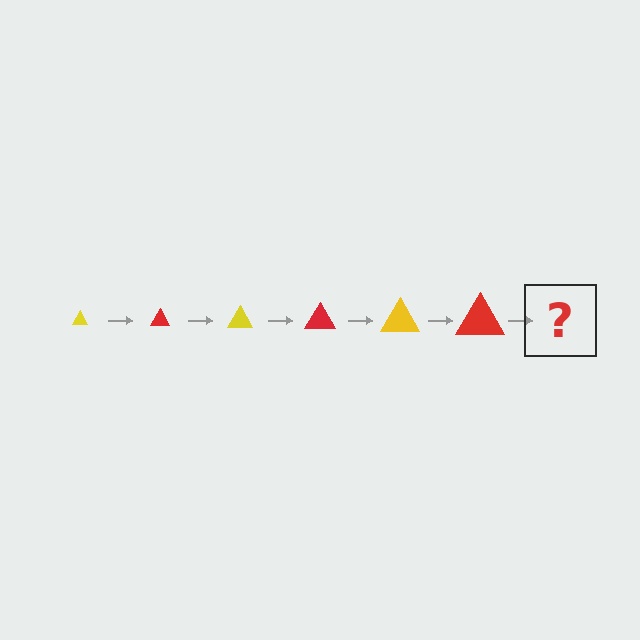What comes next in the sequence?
The next element should be a yellow triangle, larger than the previous one.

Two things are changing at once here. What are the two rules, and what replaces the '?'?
The two rules are that the triangle grows larger each step and the color cycles through yellow and red. The '?' should be a yellow triangle, larger than the previous one.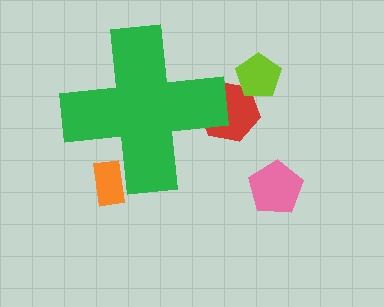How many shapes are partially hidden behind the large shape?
2 shapes are partially hidden.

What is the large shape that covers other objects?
A green cross.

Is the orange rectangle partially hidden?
Yes, the orange rectangle is partially hidden behind the green cross.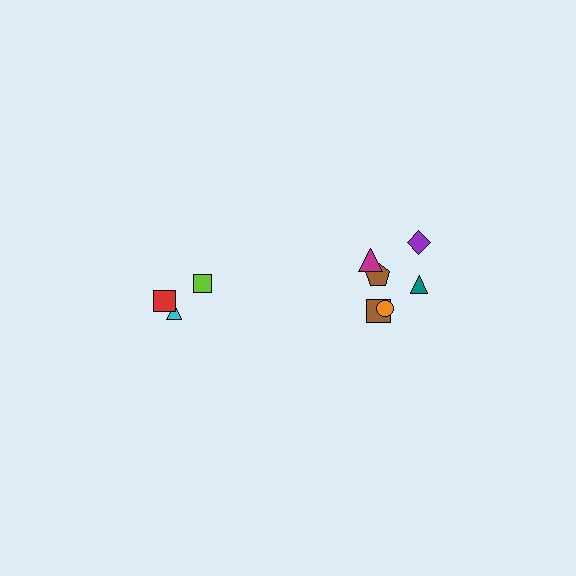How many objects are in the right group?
There are 6 objects.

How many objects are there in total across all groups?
There are 9 objects.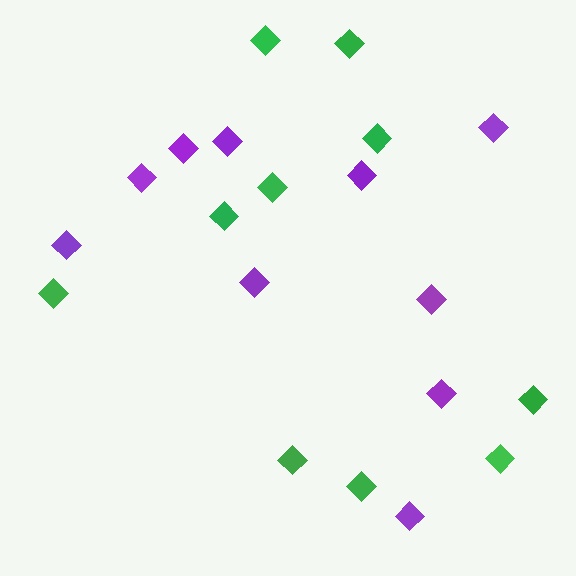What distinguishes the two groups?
There are 2 groups: one group of green diamonds (10) and one group of purple diamonds (10).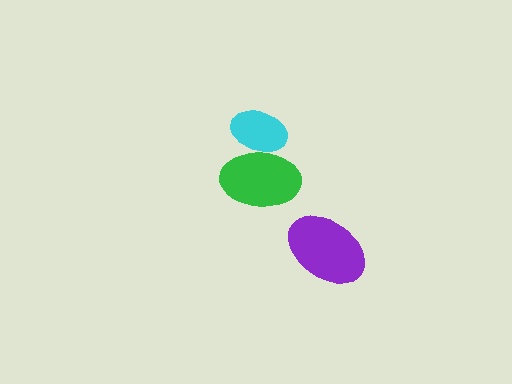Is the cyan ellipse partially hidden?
Yes, it is partially covered by another shape.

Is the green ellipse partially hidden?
No, no other shape covers it.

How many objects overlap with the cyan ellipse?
1 object overlaps with the cyan ellipse.